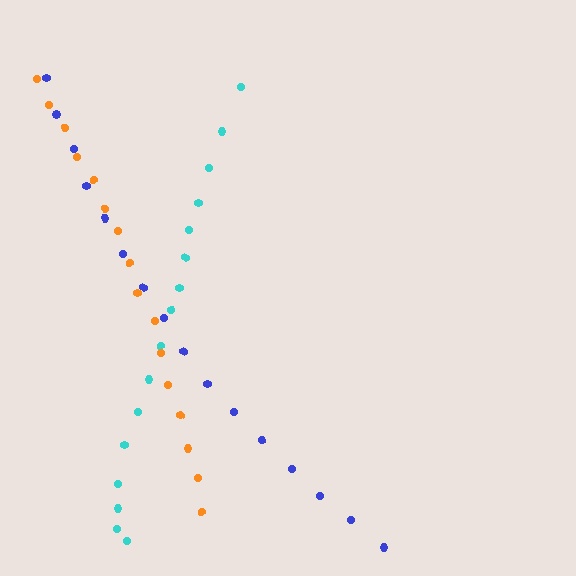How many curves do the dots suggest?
There are 3 distinct paths.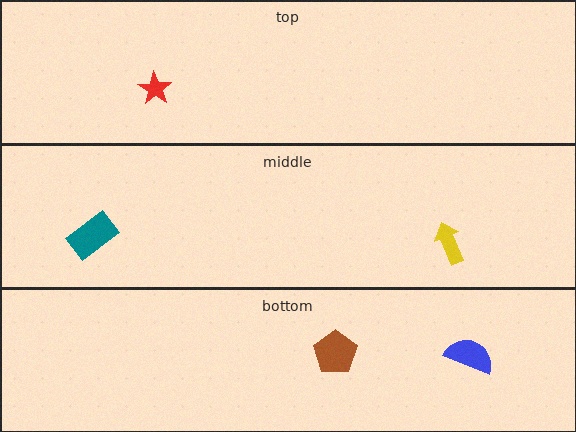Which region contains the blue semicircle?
The bottom region.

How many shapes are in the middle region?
2.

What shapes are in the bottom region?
The brown pentagon, the blue semicircle.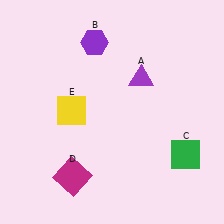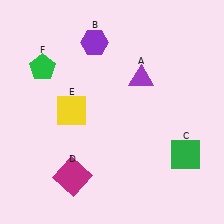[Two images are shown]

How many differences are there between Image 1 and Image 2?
There is 1 difference between the two images.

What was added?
A green pentagon (F) was added in Image 2.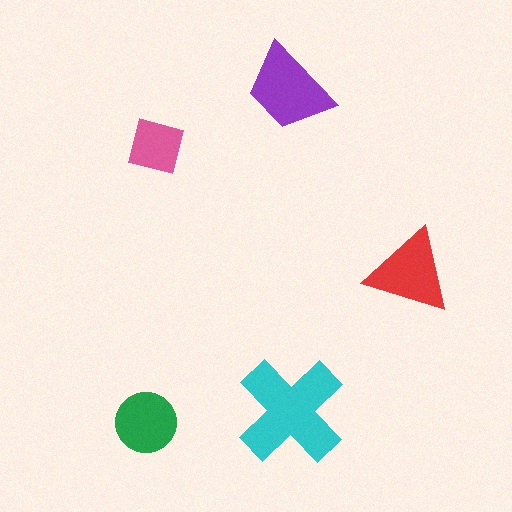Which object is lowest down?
The green circle is bottommost.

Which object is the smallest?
The pink square.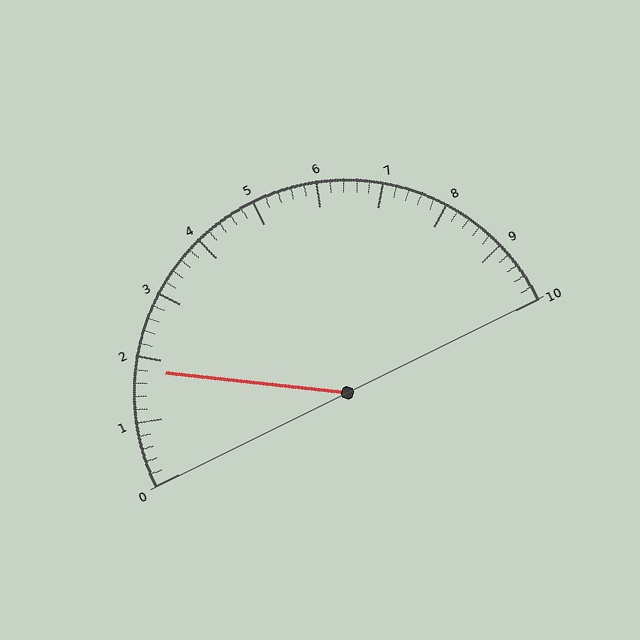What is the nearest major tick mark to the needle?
The nearest major tick mark is 2.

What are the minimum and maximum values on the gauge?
The gauge ranges from 0 to 10.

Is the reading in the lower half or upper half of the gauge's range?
The reading is in the lower half of the range (0 to 10).